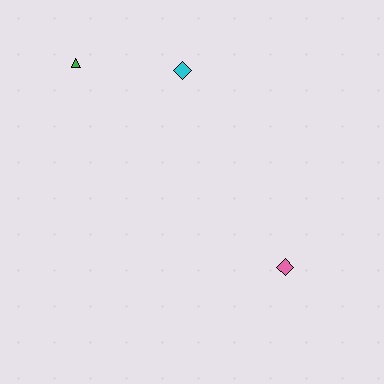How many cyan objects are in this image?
There is 1 cyan object.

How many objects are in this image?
There are 3 objects.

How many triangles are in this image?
There is 1 triangle.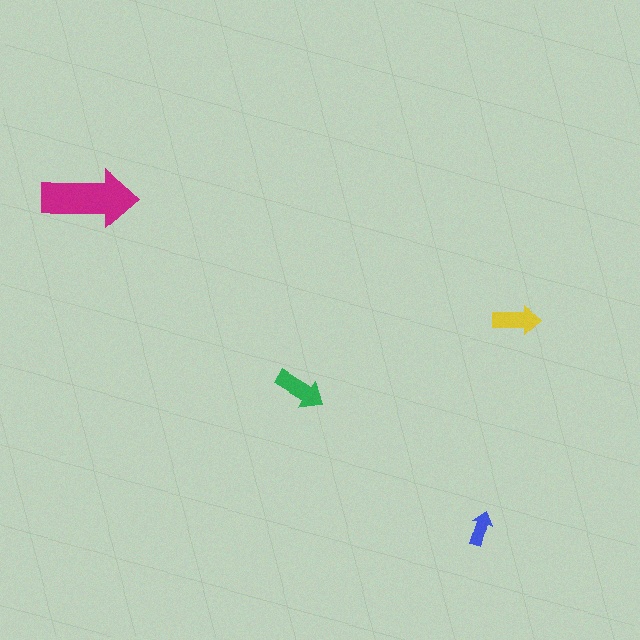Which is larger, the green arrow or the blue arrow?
The green one.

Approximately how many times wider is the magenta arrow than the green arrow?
About 2 times wider.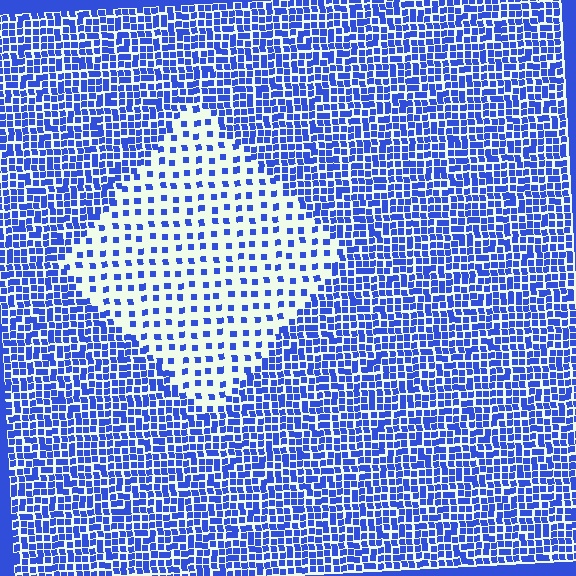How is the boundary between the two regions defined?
The boundary is defined by a change in element density (approximately 2.7x ratio). All elements are the same color, size, and shape.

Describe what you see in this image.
The image contains small blue elements arranged at two different densities. A diamond-shaped region is visible where the elements are less densely packed than the surrounding area.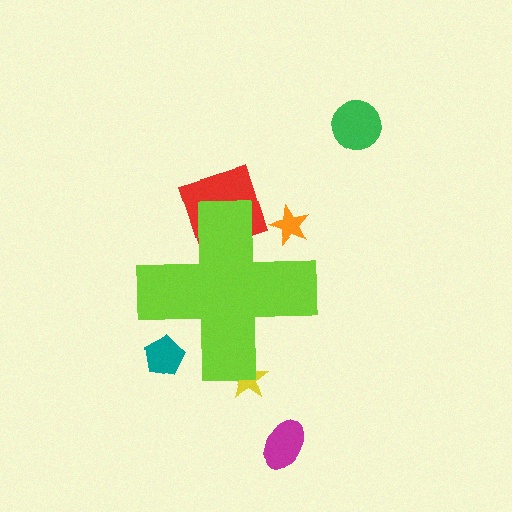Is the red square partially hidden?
Yes, the red square is partially hidden behind the lime cross.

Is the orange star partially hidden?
Yes, the orange star is partially hidden behind the lime cross.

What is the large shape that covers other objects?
A lime cross.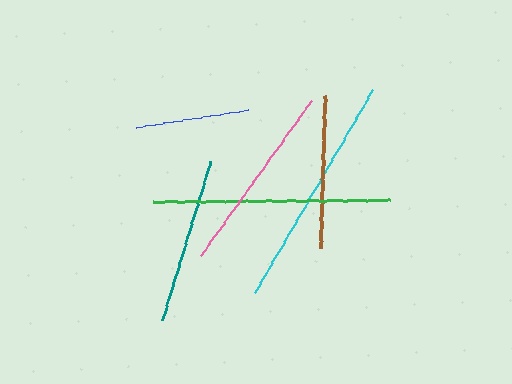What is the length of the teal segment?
The teal segment is approximately 166 pixels long.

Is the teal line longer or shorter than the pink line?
The pink line is longer than the teal line.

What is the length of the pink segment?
The pink segment is approximately 190 pixels long.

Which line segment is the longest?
The green line is the longest at approximately 236 pixels.